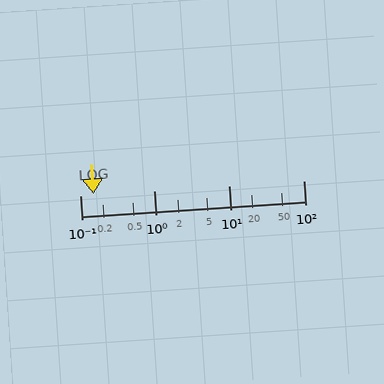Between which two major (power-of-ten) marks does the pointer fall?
The pointer is between 0.1 and 1.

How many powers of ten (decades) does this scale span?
The scale spans 3 decades, from 0.1 to 100.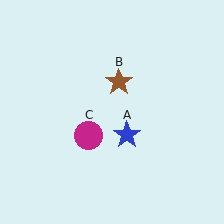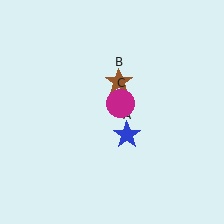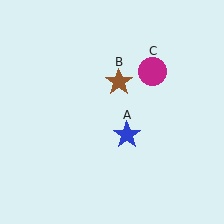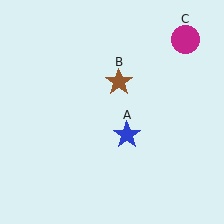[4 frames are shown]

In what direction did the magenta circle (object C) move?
The magenta circle (object C) moved up and to the right.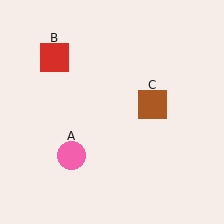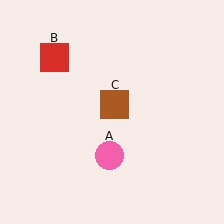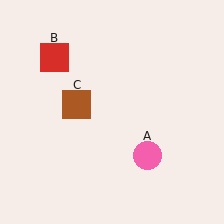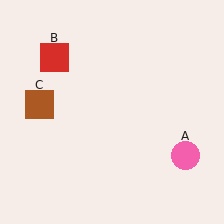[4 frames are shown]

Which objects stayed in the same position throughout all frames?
Red square (object B) remained stationary.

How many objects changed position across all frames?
2 objects changed position: pink circle (object A), brown square (object C).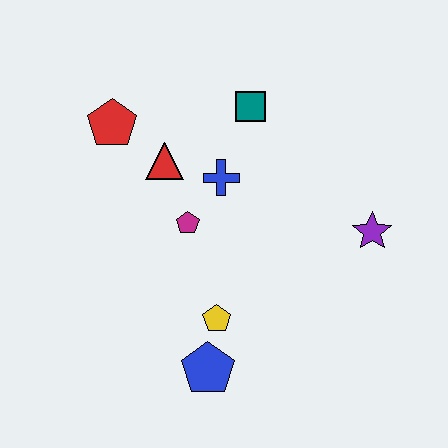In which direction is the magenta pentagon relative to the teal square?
The magenta pentagon is below the teal square.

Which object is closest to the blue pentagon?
The yellow pentagon is closest to the blue pentagon.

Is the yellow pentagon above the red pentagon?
No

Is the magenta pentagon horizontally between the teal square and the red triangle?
Yes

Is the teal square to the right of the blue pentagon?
Yes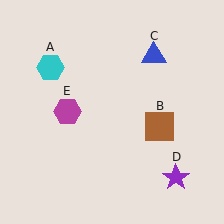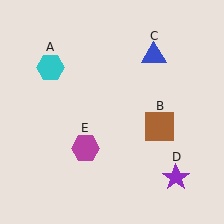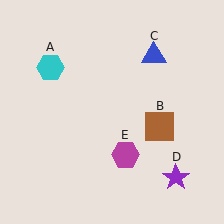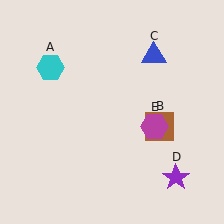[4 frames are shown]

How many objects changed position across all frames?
1 object changed position: magenta hexagon (object E).